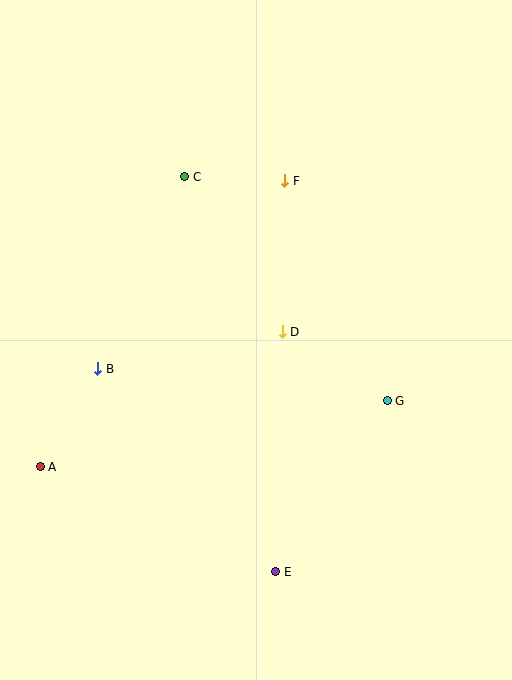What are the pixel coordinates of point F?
Point F is at (285, 181).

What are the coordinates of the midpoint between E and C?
The midpoint between E and C is at (230, 374).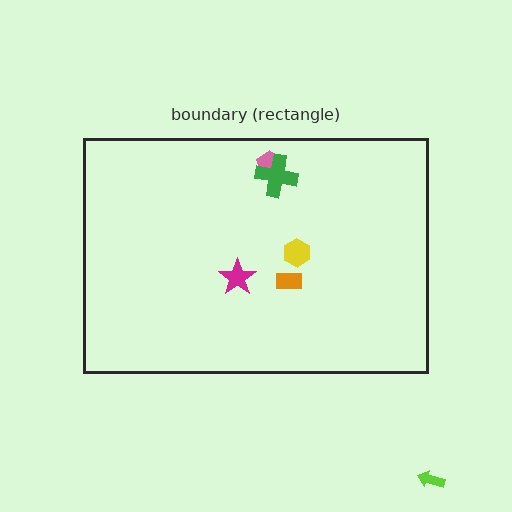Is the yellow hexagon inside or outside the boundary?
Inside.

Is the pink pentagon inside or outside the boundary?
Inside.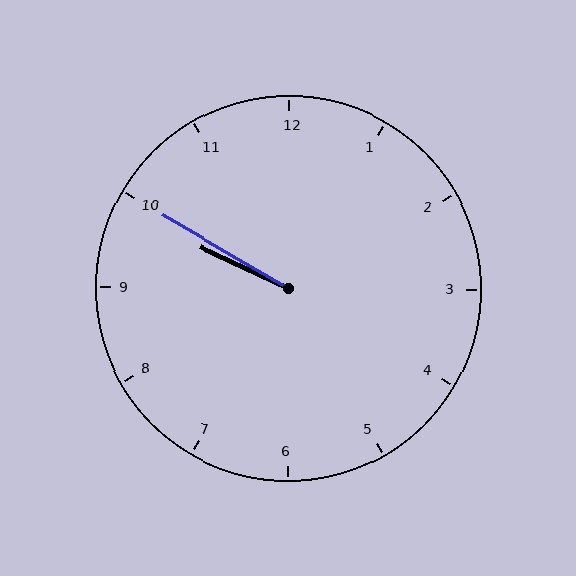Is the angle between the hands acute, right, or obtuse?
It is acute.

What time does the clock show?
9:50.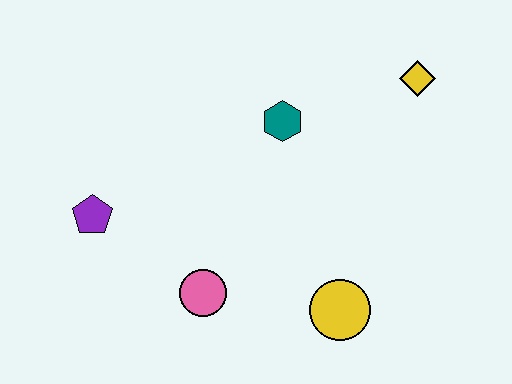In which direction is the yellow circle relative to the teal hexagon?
The yellow circle is below the teal hexagon.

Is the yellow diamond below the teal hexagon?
No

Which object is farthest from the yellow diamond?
The purple pentagon is farthest from the yellow diamond.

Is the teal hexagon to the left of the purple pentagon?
No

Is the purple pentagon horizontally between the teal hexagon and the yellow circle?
No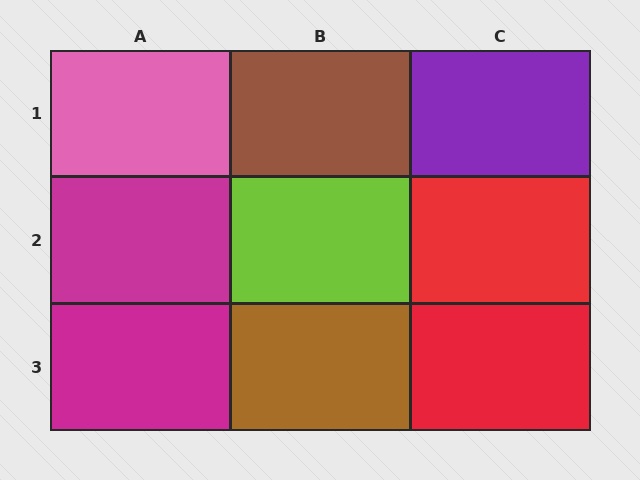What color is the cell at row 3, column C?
Red.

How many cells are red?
2 cells are red.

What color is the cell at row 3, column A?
Magenta.